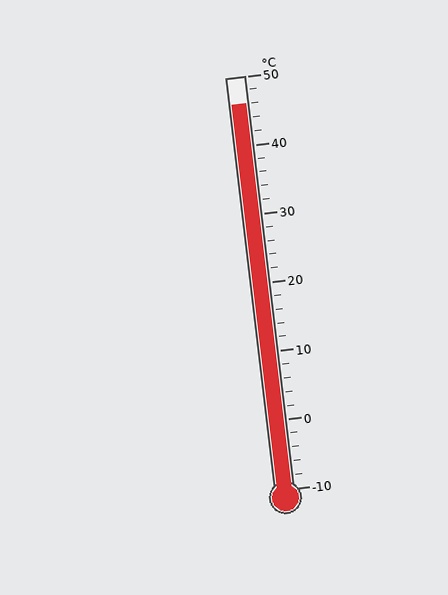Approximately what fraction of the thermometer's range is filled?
The thermometer is filled to approximately 95% of its range.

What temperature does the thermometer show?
The thermometer shows approximately 46°C.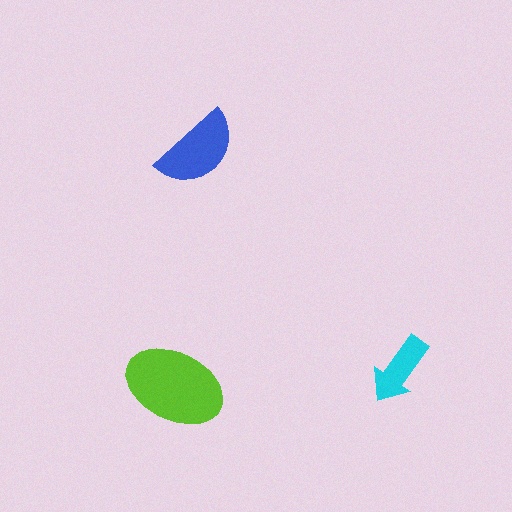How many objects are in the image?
There are 3 objects in the image.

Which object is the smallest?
The cyan arrow.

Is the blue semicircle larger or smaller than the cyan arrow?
Larger.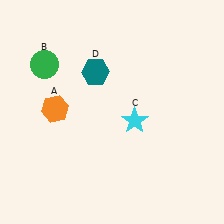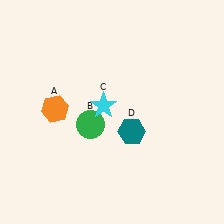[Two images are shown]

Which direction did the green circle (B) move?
The green circle (B) moved down.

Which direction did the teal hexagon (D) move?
The teal hexagon (D) moved down.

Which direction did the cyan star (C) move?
The cyan star (C) moved left.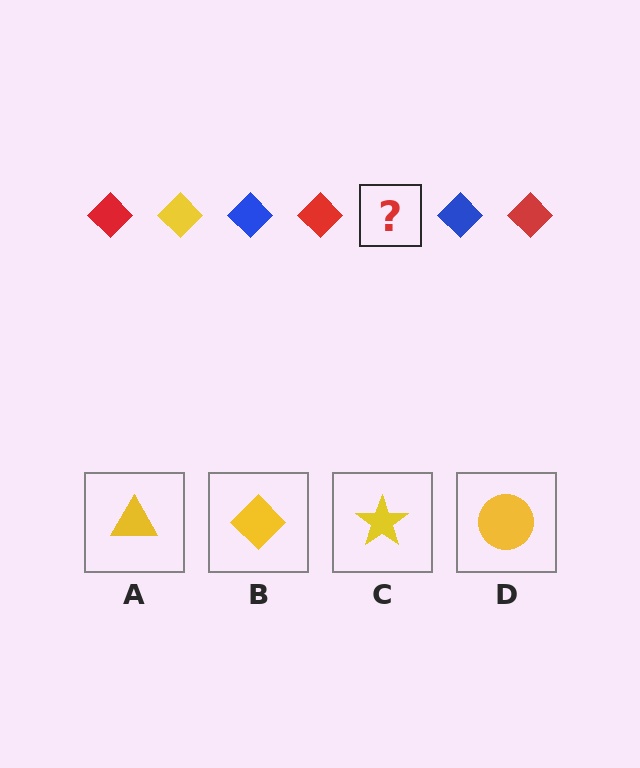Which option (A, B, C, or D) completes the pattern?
B.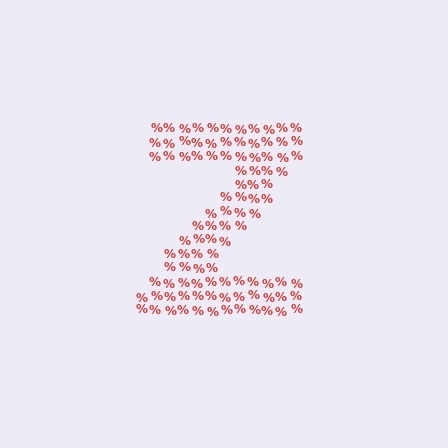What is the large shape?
The large shape is the letter Z.